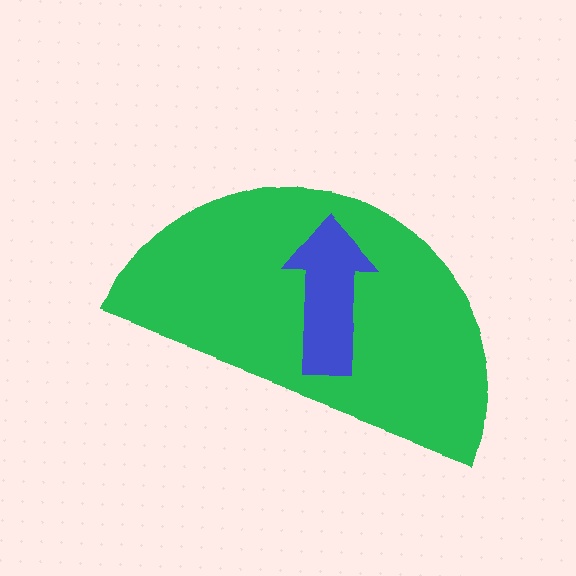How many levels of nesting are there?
2.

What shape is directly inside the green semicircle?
The blue arrow.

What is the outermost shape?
The green semicircle.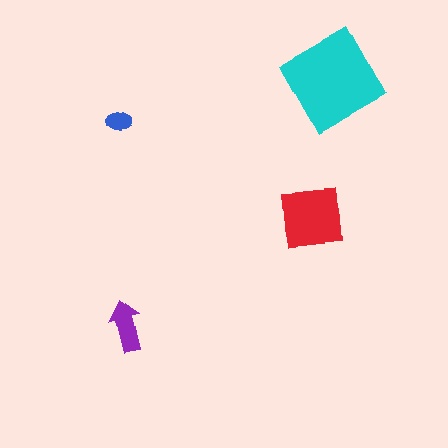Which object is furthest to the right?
The cyan diamond is rightmost.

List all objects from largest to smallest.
The cyan diamond, the red square, the purple arrow, the blue ellipse.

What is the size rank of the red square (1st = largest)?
2nd.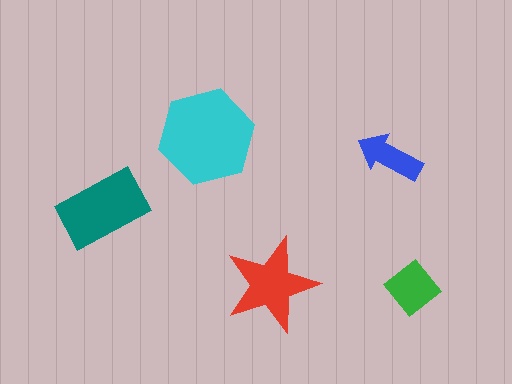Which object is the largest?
The cyan hexagon.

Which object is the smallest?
The blue arrow.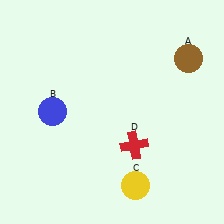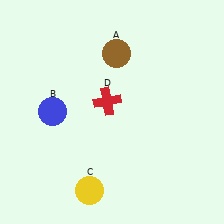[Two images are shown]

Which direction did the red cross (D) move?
The red cross (D) moved up.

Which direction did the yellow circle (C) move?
The yellow circle (C) moved left.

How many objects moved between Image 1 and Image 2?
3 objects moved between the two images.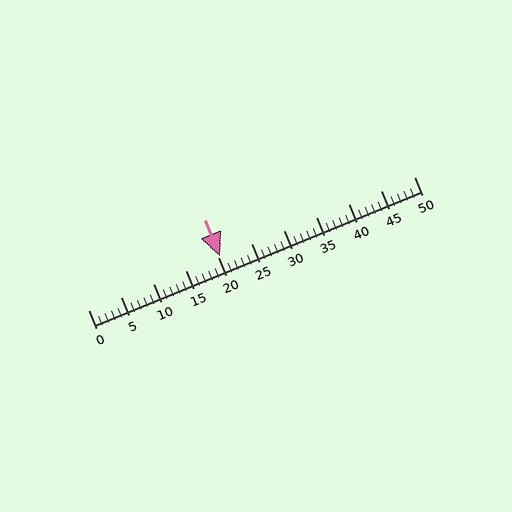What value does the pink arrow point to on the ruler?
The pink arrow points to approximately 20.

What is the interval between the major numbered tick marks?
The major tick marks are spaced 5 units apart.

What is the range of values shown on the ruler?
The ruler shows values from 0 to 50.